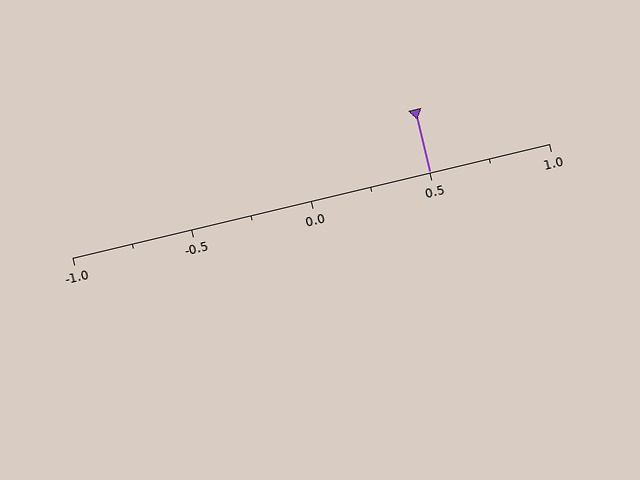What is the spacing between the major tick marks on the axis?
The major ticks are spaced 0.5 apart.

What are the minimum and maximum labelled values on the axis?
The axis runs from -1.0 to 1.0.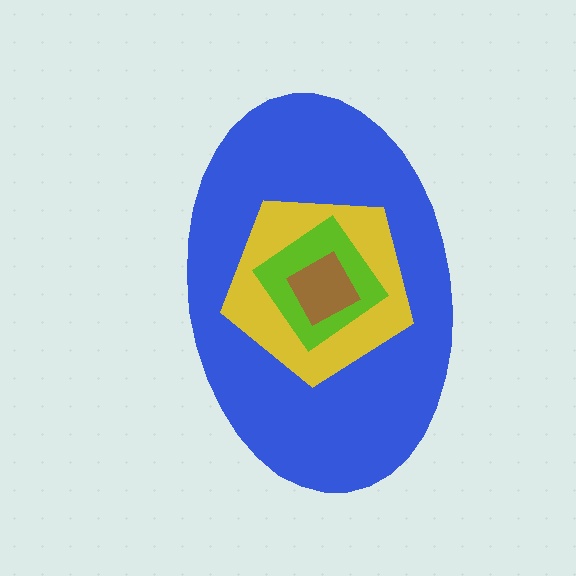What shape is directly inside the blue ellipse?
The yellow pentagon.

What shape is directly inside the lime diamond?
The brown square.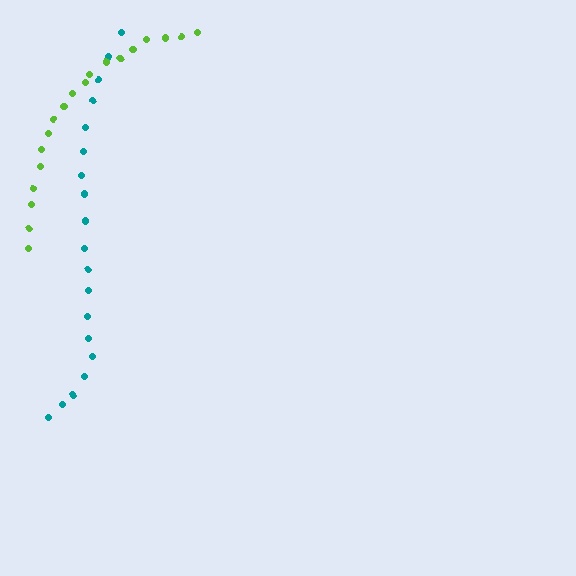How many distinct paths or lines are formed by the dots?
There are 2 distinct paths.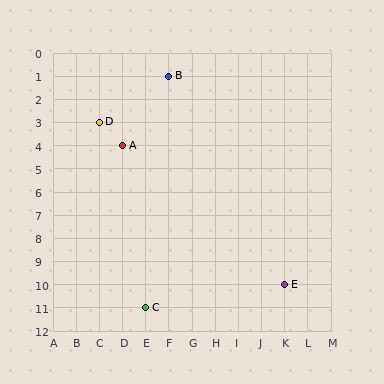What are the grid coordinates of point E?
Point E is at grid coordinates (K, 10).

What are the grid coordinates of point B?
Point B is at grid coordinates (F, 1).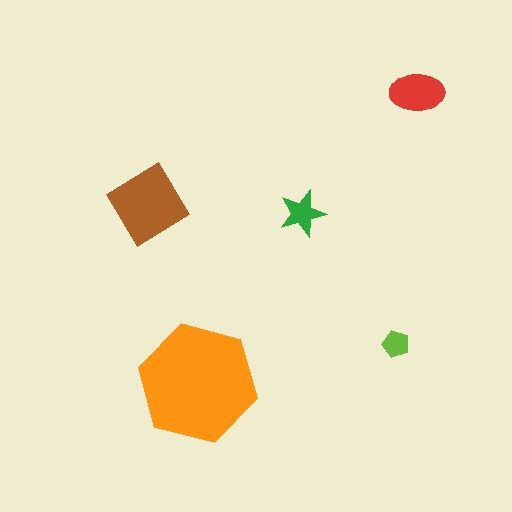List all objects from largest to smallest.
The orange hexagon, the brown diamond, the red ellipse, the green star, the lime pentagon.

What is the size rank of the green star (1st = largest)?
4th.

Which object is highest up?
The red ellipse is topmost.